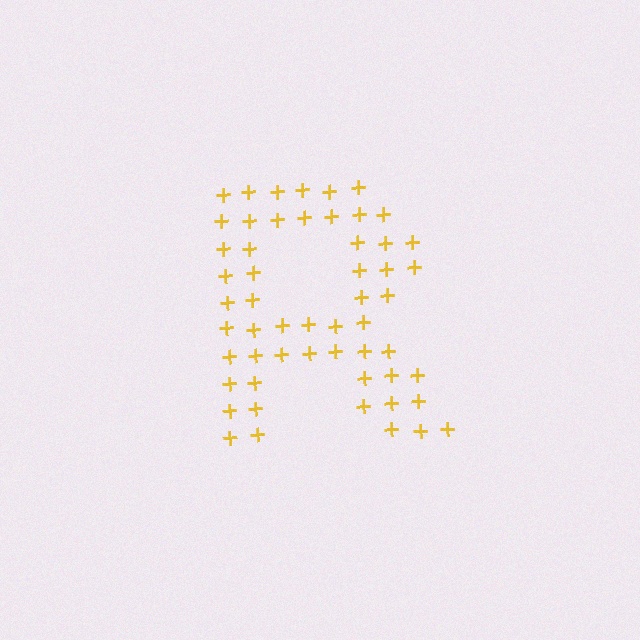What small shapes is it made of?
It is made of small plus signs.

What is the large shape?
The large shape is the letter R.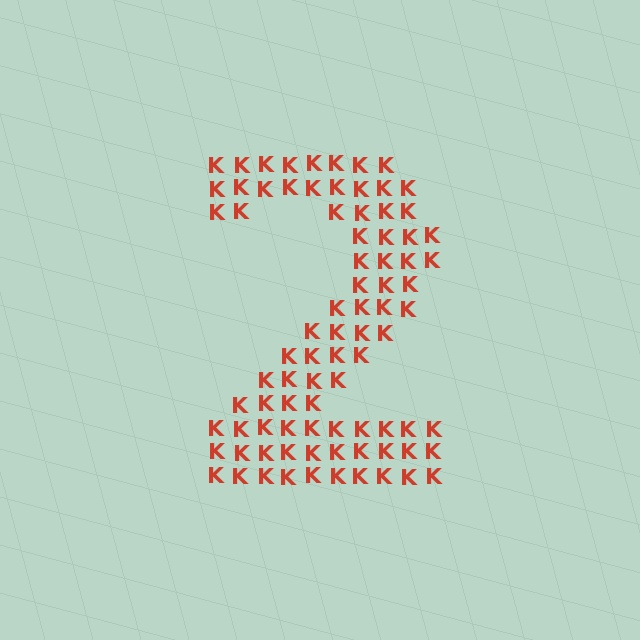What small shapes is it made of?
It is made of small letter K's.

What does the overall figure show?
The overall figure shows the digit 2.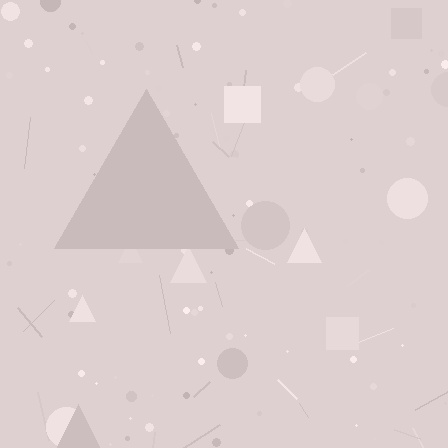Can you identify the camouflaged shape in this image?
The camouflaged shape is a triangle.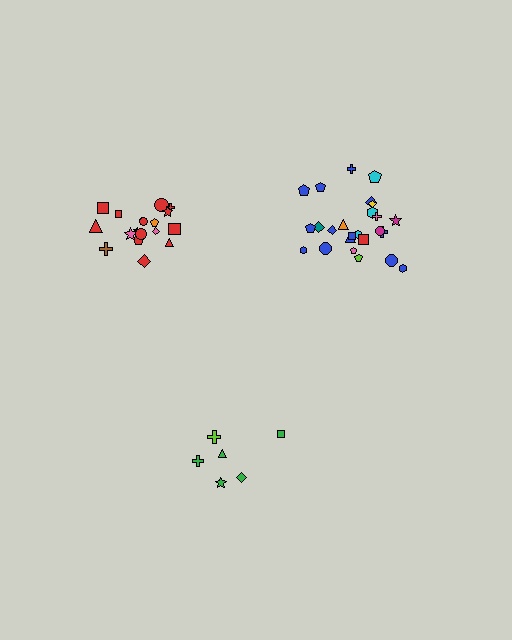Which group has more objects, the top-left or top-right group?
The top-right group.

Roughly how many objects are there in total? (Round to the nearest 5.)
Roughly 50 objects in total.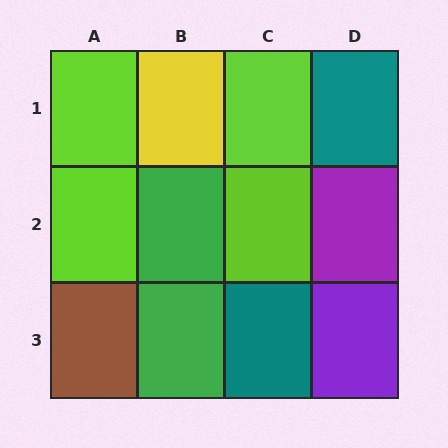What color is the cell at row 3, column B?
Green.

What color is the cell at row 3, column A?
Brown.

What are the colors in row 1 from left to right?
Lime, yellow, lime, teal.